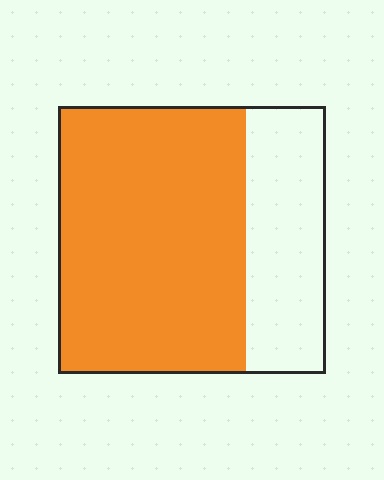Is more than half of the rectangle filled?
Yes.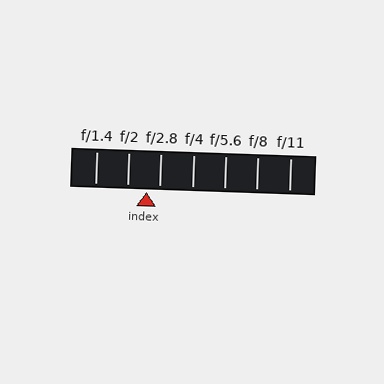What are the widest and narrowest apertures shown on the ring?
The widest aperture shown is f/1.4 and the narrowest is f/11.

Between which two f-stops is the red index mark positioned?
The index mark is between f/2 and f/2.8.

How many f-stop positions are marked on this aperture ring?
There are 7 f-stop positions marked.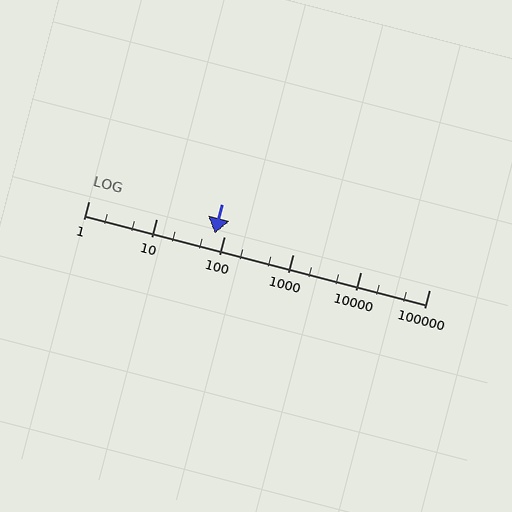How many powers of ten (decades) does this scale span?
The scale spans 5 decades, from 1 to 100000.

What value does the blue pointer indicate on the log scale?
The pointer indicates approximately 71.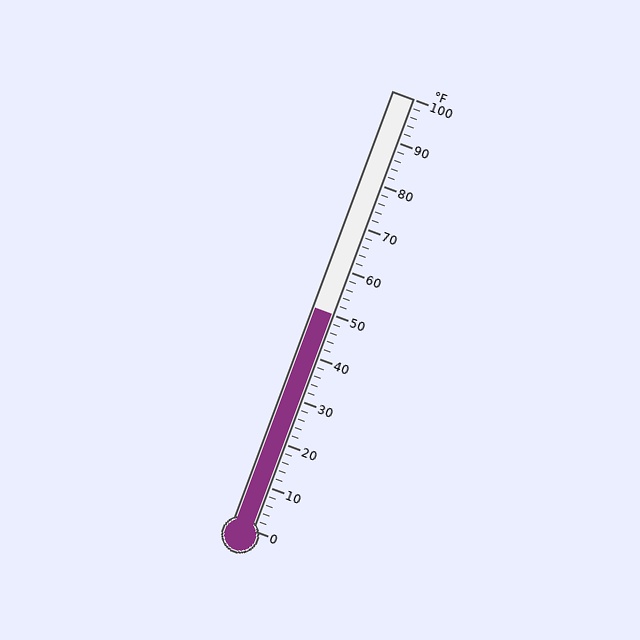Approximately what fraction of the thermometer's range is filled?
The thermometer is filled to approximately 50% of its range.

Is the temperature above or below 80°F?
The temperature is below 80°F.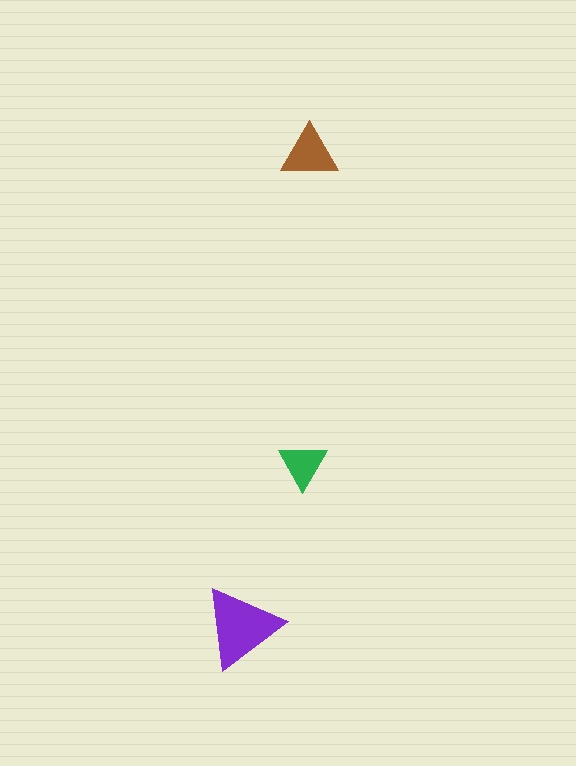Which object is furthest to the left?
The purple triangle is leftmost.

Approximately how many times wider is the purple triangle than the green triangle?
About 1.5 times wider.